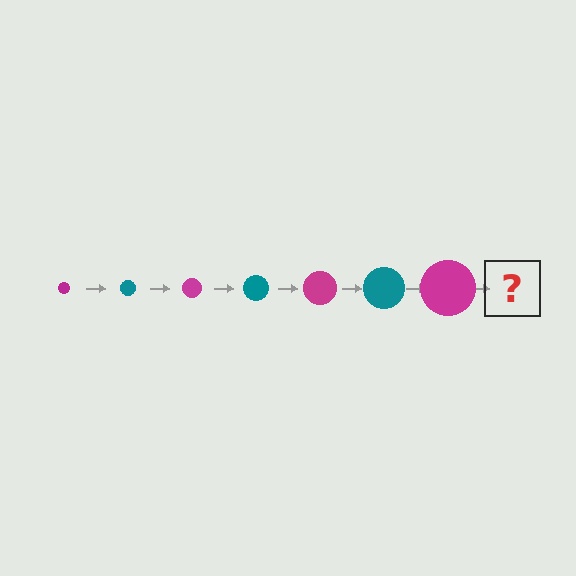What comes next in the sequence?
The next element should be a teal circle, larger than the previous one.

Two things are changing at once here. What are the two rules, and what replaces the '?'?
The two rules are that the circle grows larger each step and the color cycles through magenta and teal. The '?' should be a teal circle, larger than the previous one.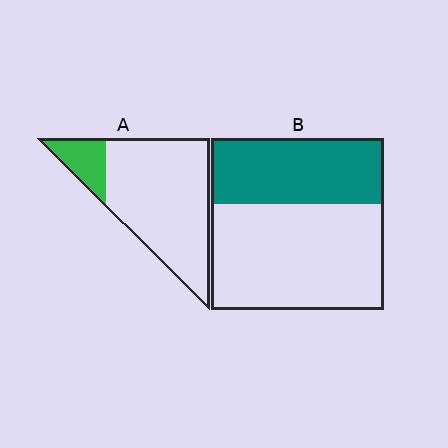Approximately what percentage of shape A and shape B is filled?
A is approximately 15% and B is approximately 40%.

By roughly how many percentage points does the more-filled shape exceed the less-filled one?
By roughly 20 percentage points (B over A).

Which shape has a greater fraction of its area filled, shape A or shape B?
Shape B.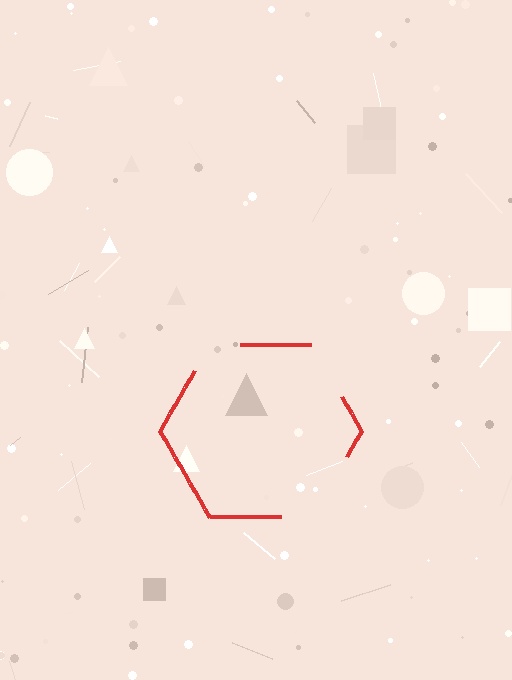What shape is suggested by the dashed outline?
The dashed outline suggests a hexagon.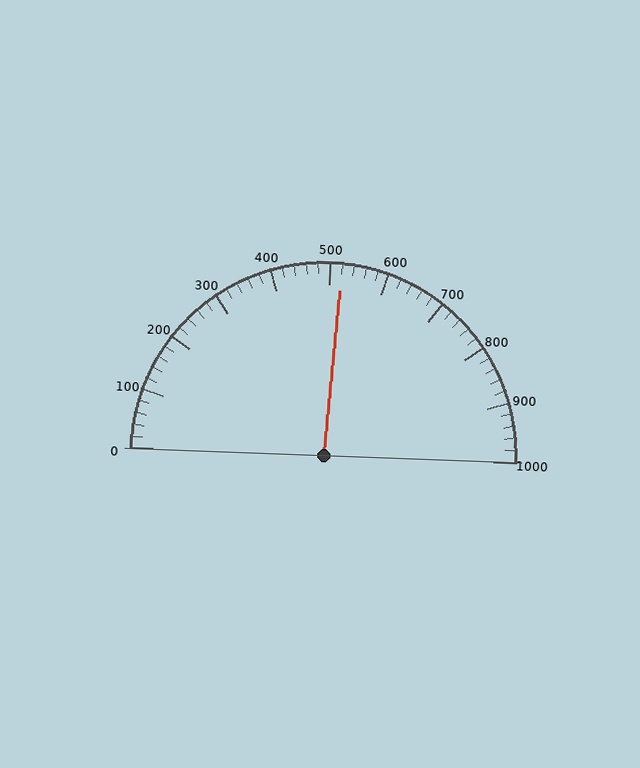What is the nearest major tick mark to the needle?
The nearest major tick mark is 500.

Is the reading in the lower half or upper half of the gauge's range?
The reading is in the upper half of the range (0 to 1000).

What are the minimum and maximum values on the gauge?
The gauge ranges from 0 to 1000.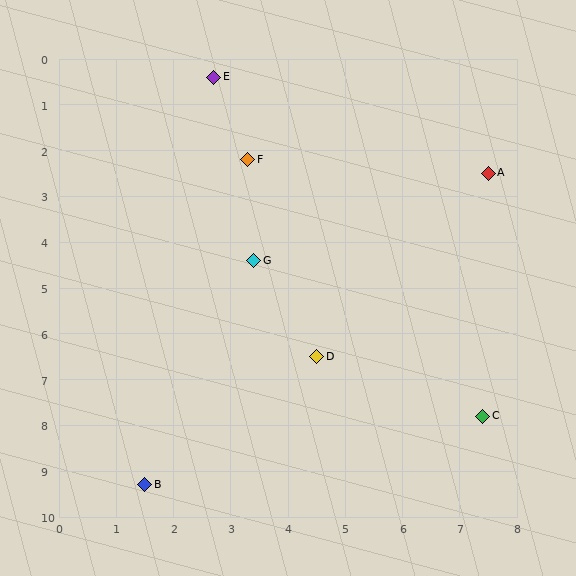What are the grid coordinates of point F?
Point F is at approximately (3.3, 2.2).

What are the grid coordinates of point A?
Point A is at approximately (7.5, 2.5).